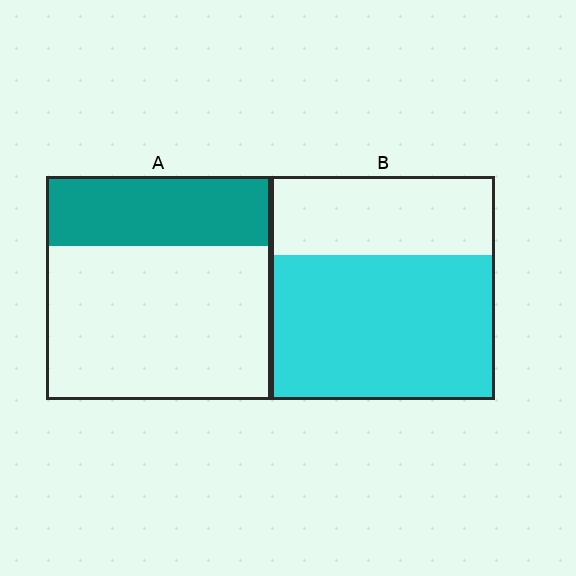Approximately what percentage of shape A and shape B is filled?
A is approximately 30% and B is approximately 65%.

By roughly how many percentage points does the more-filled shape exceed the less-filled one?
By roughly 35 percentage points (B over A).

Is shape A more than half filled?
No.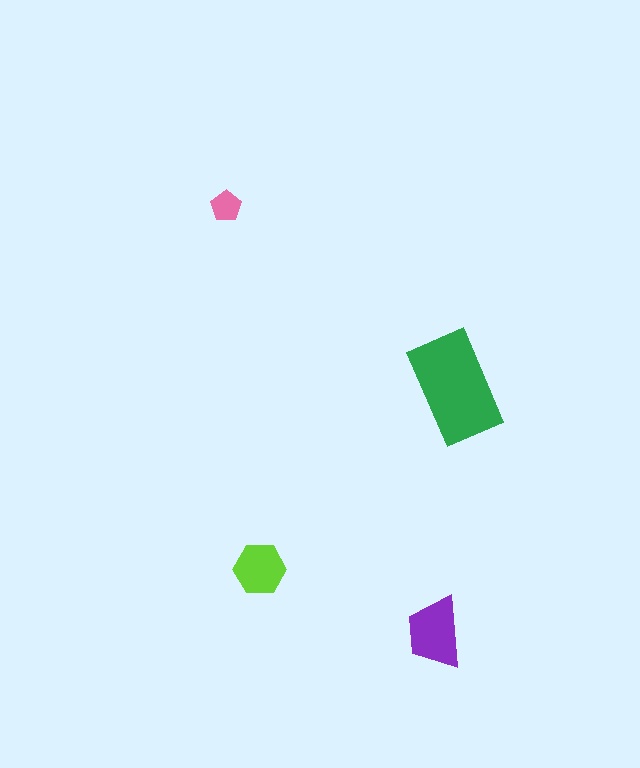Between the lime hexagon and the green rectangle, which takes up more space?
The green rectangle.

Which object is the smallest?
The pink pentagon.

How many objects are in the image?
There are 4 objects in the image.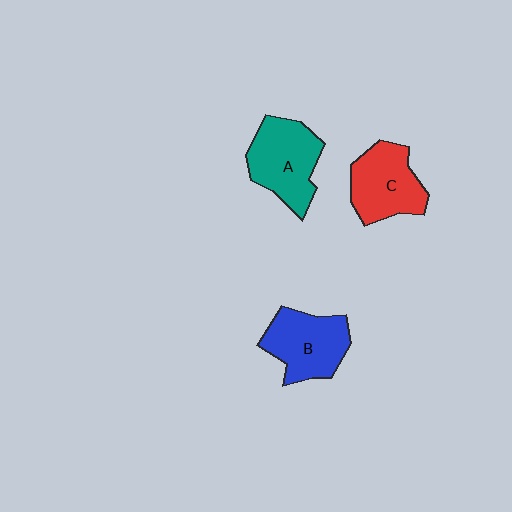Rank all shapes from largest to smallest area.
From largest to smallest: A (teal), B (blue), C (red).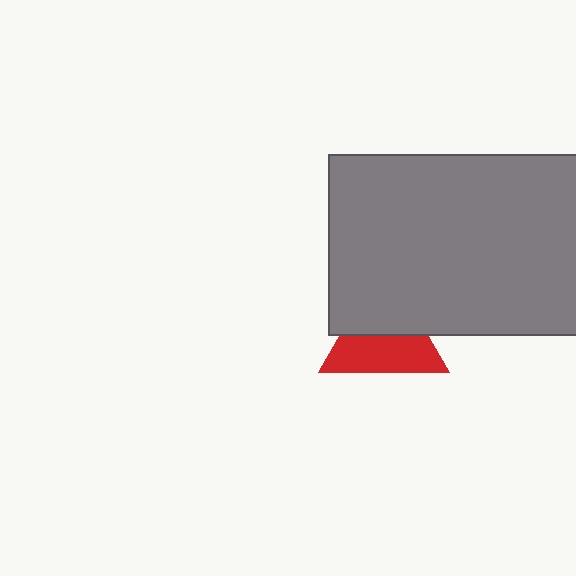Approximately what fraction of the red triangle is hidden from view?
Roughly 45% of the red triangle is hidden behind the gray rectangle.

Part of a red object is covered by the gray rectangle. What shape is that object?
It is a triangle.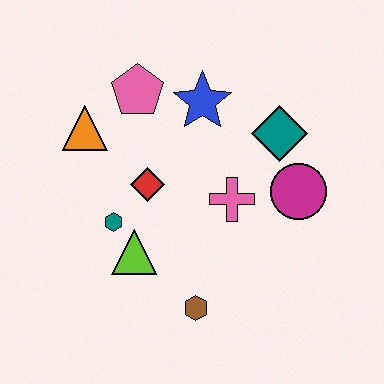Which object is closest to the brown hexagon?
The lime triangle is closest to the brown hexagon.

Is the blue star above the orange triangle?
Yes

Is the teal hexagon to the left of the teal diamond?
Yes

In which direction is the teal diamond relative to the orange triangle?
The teal diamond is to the right of the orange triangle.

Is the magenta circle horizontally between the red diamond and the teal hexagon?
No